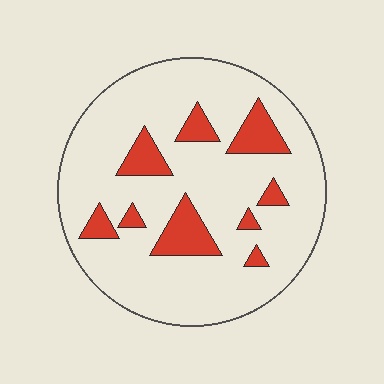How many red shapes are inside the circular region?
9.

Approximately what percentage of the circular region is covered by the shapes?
Approximately 15%.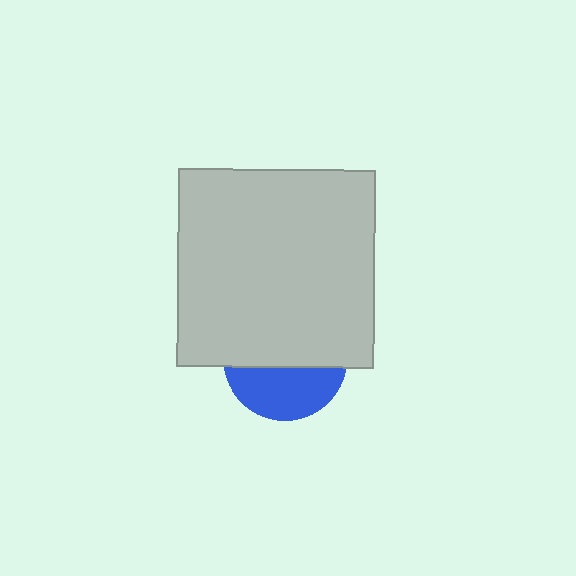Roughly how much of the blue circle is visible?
A small part of it is visible (roughly 41%).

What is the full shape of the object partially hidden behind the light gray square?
The partially hidden object is a blue circle.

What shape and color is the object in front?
The object in front is a light gray square.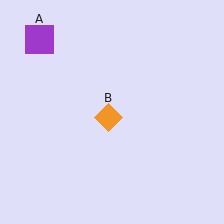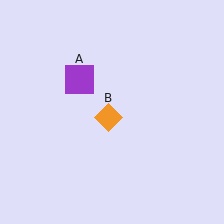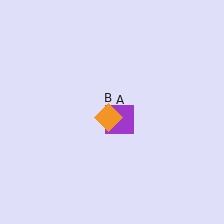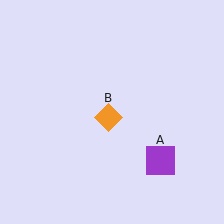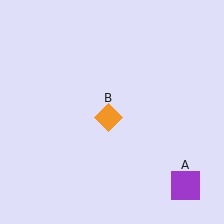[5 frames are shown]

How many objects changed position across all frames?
1 object changed position: purple square (object A).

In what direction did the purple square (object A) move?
The purple square (object A) moved down and to the right.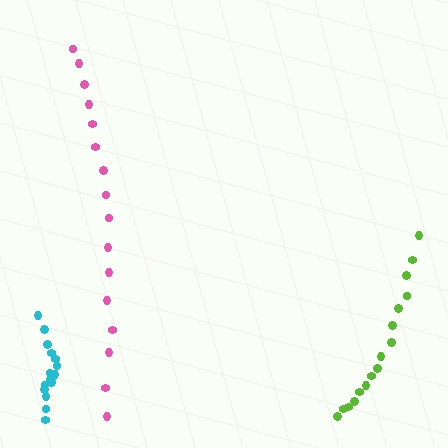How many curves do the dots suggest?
There are 3 distinct paths.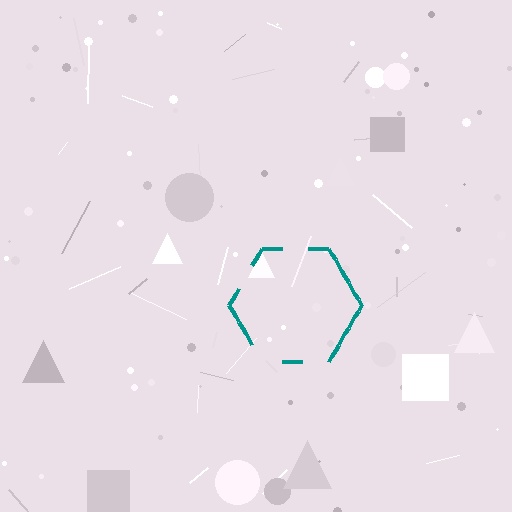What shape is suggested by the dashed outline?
The dashed outline suggests a hexagon.